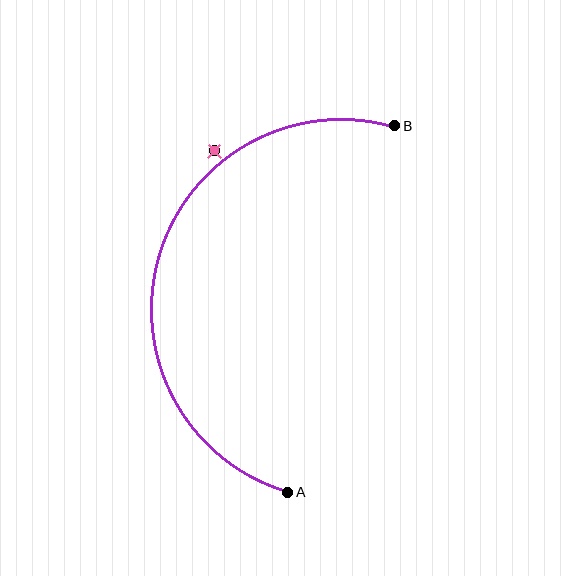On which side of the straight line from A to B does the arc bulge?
The arc bulges to the left of the straight line connecting A and B.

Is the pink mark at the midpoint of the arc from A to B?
No — the pink mark does not lie on the arc at all. It sits slightly outside the curve.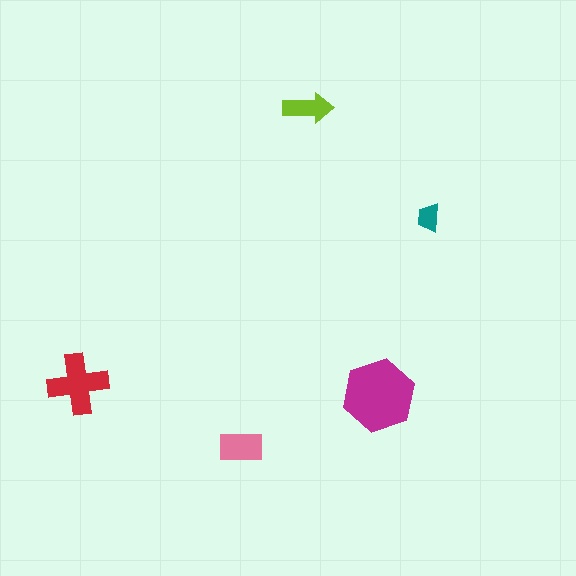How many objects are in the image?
There are 5 objects in the image.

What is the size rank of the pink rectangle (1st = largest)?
3rd.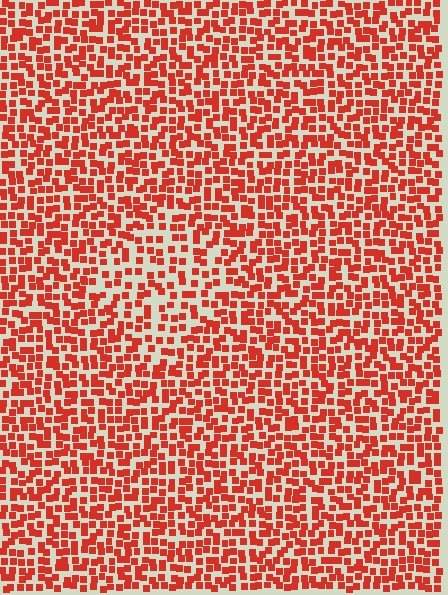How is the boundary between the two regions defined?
The boundary is defined by a change in element density (approximately 1.6x ratio). All elements are the same color, size, and shape.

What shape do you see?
I see a diamond.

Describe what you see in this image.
The image contains small red elements arranged at two different densities. A diamond-shaped region is visible where the elements are less densely packed than the surrounding area.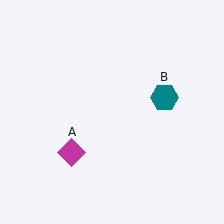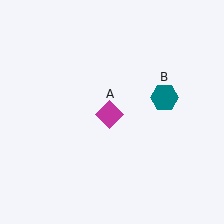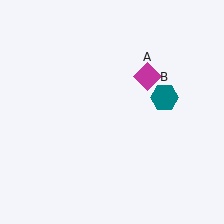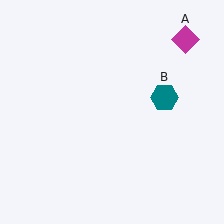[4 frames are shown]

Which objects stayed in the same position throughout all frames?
Teal hexagon (object B) remained stationary.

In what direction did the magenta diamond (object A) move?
The magenta diamond (object A) moved up and to the right.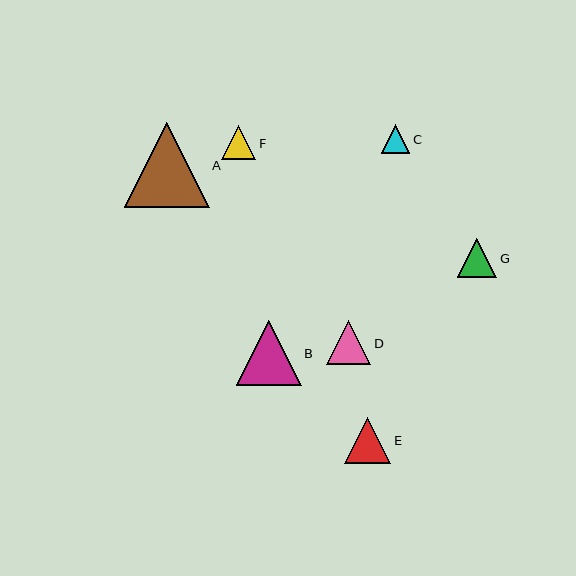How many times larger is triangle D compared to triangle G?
Triangle D is approximately 1.1 times the size of triangle G.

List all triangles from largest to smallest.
From largest to smallest: A, B, E, D, G, F, C.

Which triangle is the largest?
Triangle A is the largest with a size of approximately 85 pixels.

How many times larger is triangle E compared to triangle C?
Triangle E is approximately 1.6 times the size of triangle C.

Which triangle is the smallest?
Triangle C is the smallest with a size of approximately 29 pixels.